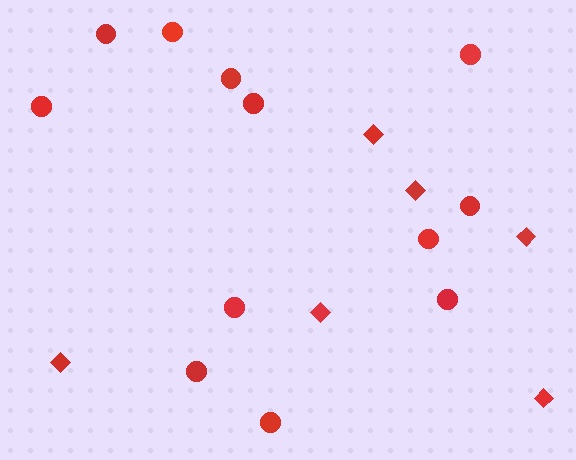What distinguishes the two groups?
There are 2 groups: one group of circles (12) and one group of diamonds (6).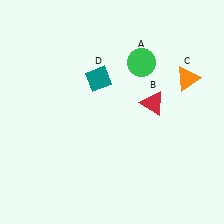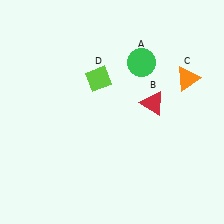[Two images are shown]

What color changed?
The diamond (D) changed from teal in Image 1 to lime in Image 2.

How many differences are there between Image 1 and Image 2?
There is 1 difference between the two images.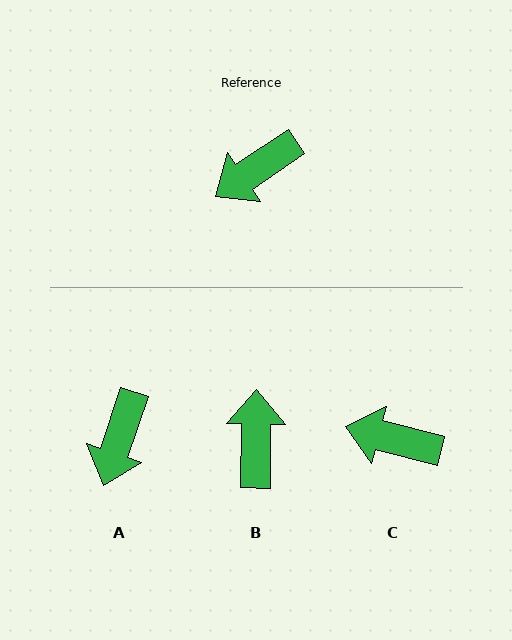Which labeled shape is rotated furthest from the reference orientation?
B, about 125 degrees away.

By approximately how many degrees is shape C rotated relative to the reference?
Approximately 49 degrees clockwise.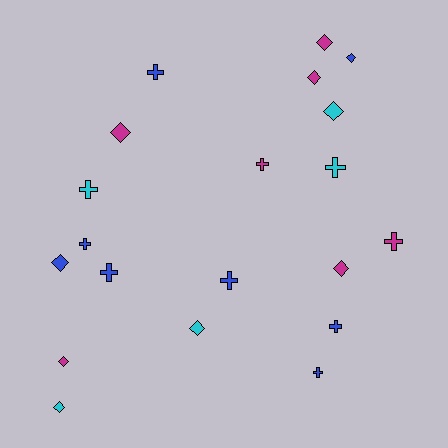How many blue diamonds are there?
There are 2 blue diamonds.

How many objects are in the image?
There are 20 objects.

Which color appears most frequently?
Blue, with 8 objects.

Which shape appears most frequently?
Diamond, with 10 objects.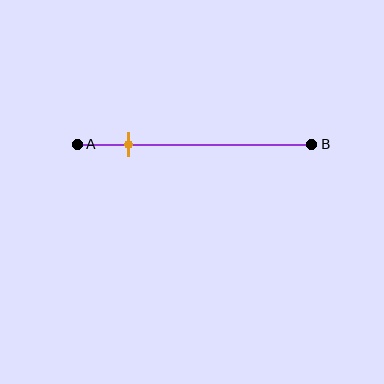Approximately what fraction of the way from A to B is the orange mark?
The orange mark is approximately 20% of the way from A to B.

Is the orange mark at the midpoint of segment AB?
No, the mark is at about 20% from A, not at the 50% midpoint.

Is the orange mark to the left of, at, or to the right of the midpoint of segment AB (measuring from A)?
The orange mark is to the left of the midpoint of segment AB.